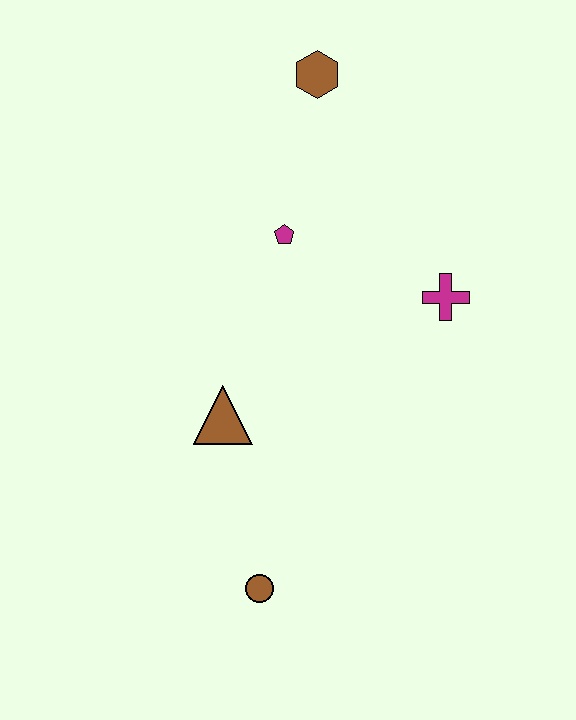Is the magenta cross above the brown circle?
Yes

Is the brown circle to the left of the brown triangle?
No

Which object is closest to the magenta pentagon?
The brown hexagon is closest to the magenta pentagon.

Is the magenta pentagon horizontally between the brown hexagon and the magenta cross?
No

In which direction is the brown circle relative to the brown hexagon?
The brown circle is below the brown hexagon.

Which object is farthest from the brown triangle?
The brown hexagon is farthest from the brown triangle.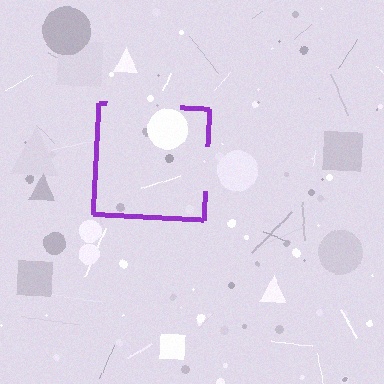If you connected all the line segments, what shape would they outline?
They would outline a square.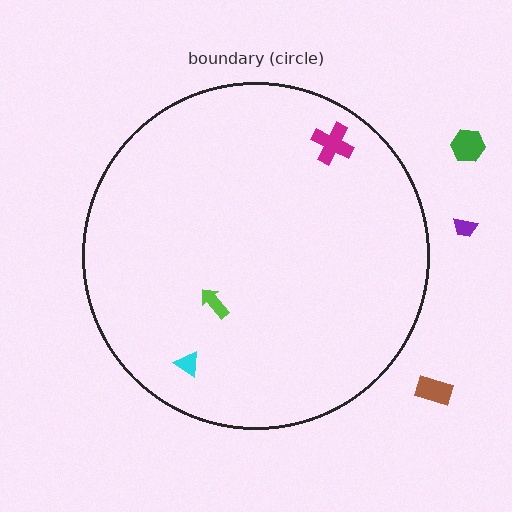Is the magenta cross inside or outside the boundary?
Inside.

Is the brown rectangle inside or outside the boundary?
Outside.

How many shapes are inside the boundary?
3 inside, 3 outside.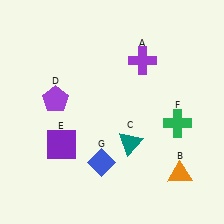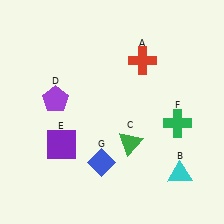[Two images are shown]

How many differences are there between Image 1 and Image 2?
There are 3 differences between the two images.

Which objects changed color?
A changed from purple to red. B changed from orange to cyan. C changed from teal to green.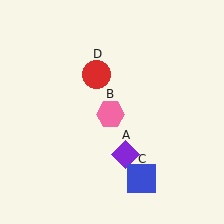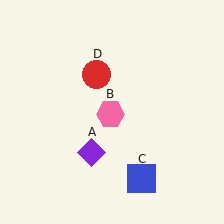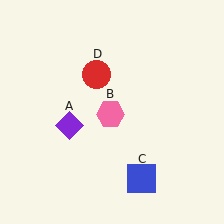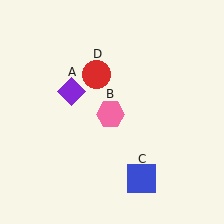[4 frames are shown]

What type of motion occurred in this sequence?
The purple diamond (object A) rotated clockwise around the center of the scene.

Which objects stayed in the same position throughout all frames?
Pink hexagon (object B) and blue square (object C) and red circle (object D) remained stationary.